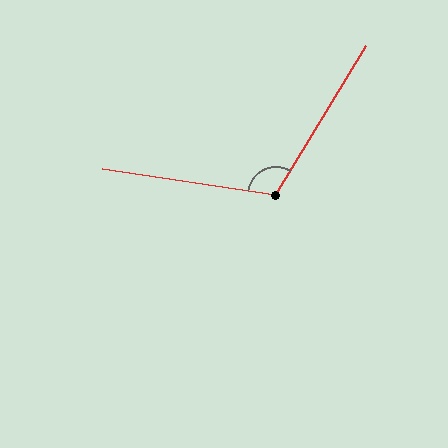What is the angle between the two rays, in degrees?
Approximately 113 degrees.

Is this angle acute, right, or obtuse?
It is obtuse.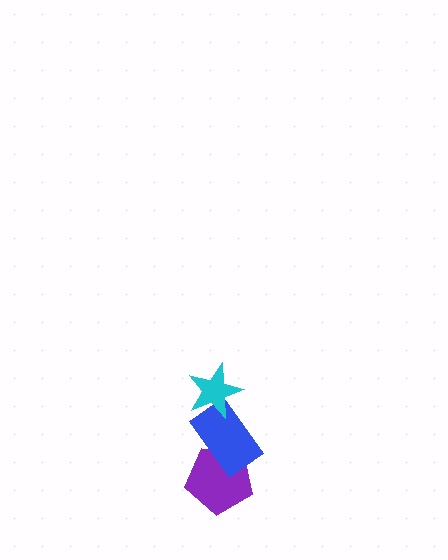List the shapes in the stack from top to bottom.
From top to bottom: the cyan star, the blue rectangle, the purple pentagon.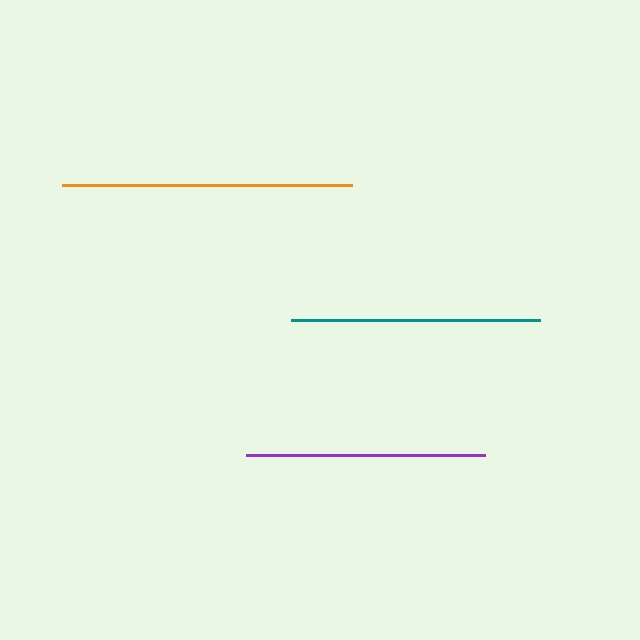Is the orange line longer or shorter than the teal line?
The orange line is longer than the teal line.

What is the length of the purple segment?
The purple segment is approximately 239 pixels long.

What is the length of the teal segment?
The teal segment is approximately 250 pixels long.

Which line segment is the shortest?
The purple line is the shortest at approximately 239 pixels.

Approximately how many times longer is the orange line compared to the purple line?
The orange line is approximately 1.2 times the length of the purple line.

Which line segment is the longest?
The orange line is the longest at approximately 290 pixels.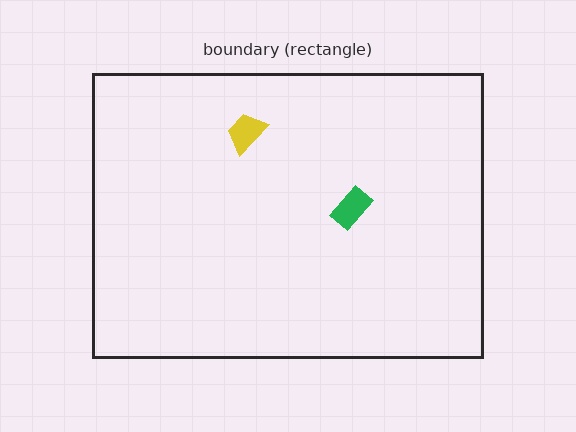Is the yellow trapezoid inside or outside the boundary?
Inside.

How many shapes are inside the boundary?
2 inside, 0 outside.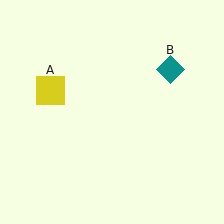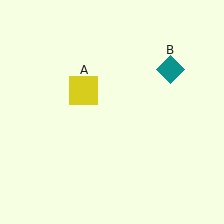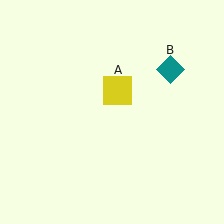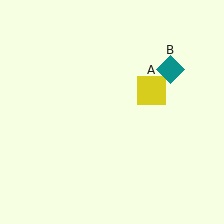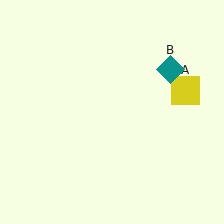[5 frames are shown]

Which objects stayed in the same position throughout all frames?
Teal diamond (object B) remained stationary.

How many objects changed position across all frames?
1 object changed position: yellow square (object A).